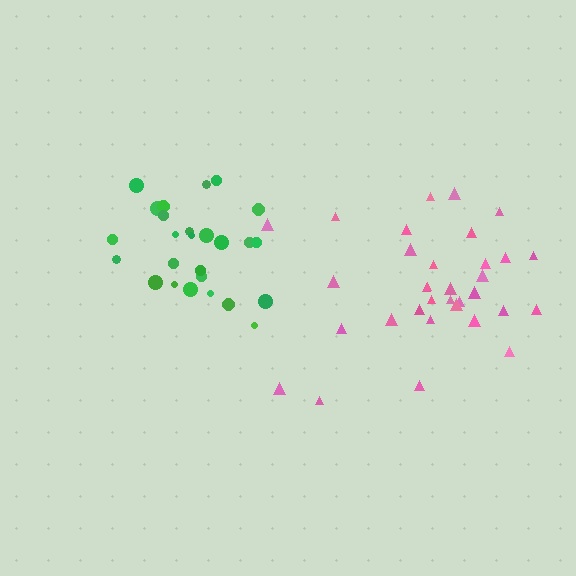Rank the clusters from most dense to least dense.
green, pink.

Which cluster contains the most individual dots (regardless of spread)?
Pink (33).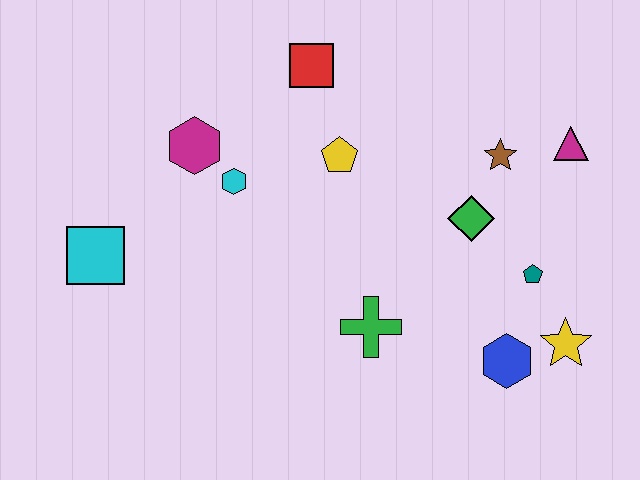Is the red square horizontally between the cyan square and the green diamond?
Yes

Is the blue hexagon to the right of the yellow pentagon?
Yes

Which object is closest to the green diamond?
The brown star is closest to the green diamond.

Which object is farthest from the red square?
The yellow star is farthest from the red square.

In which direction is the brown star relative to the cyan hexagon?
The brown star is to the right of the cyan hexagon.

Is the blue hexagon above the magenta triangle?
No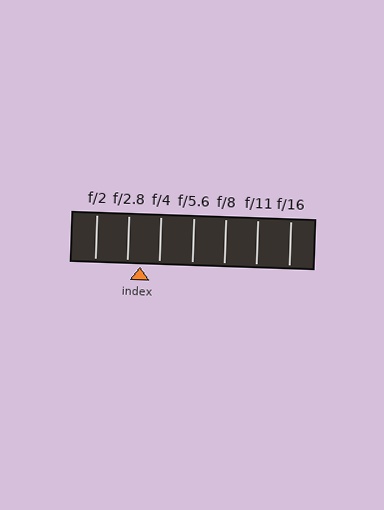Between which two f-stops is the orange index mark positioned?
The index mark is between f/2.8 and f/4.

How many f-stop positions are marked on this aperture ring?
There are 7 f-stop positions marked.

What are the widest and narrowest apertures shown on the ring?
The widest aperture shown is f/2 and the narrowest is f/16.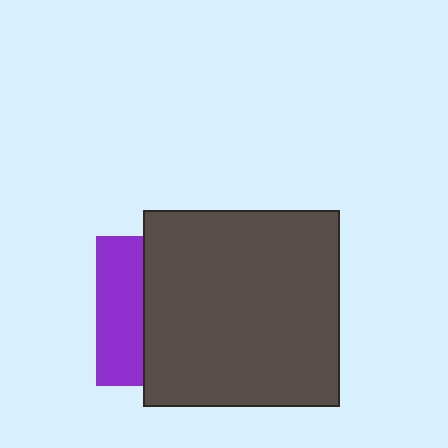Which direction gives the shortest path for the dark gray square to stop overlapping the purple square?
Moving right gives the shortest separation.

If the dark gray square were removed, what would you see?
You would see the complete purple square.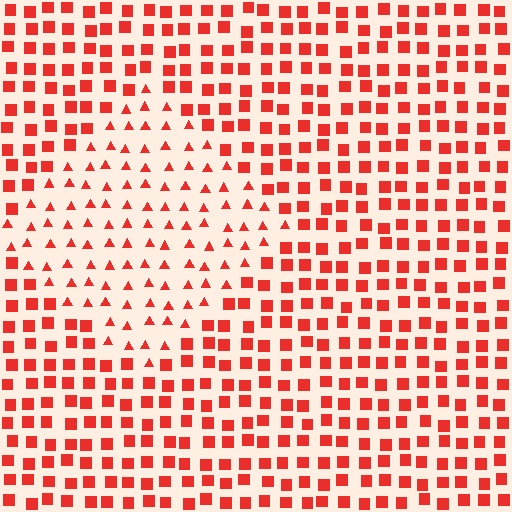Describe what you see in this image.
The image is filled with small red elements arranged in a uniform grid. A diamond-shaped region contains triangles, while the surrounding area contains squares. The boundary is defined purely by the change in element shape.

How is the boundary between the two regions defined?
The boundary is defined by a change in element shape: triangles inside vs. squares outside. All elements share the same color and spacing.